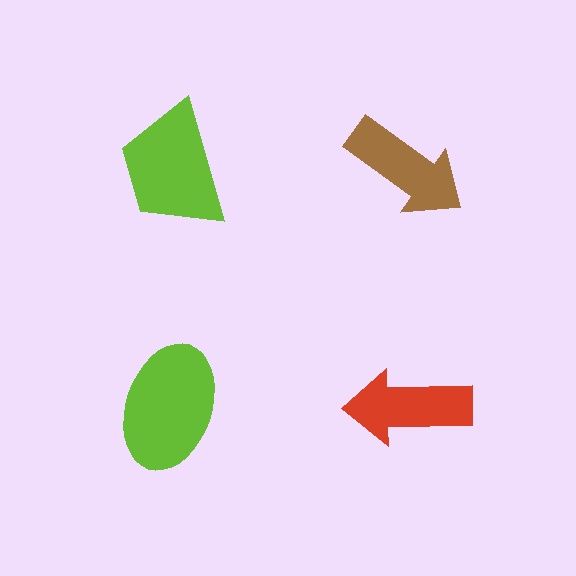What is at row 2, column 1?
A lime ellipse.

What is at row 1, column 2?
A brown arrow.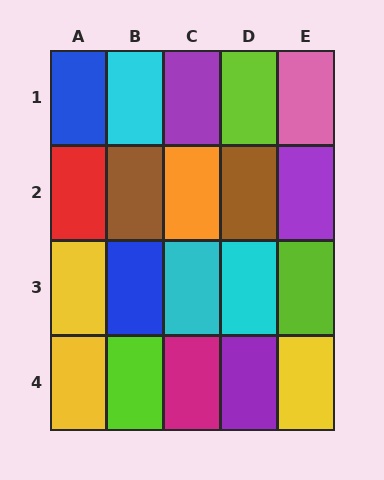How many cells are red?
1 cell is red.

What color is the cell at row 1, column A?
Blue.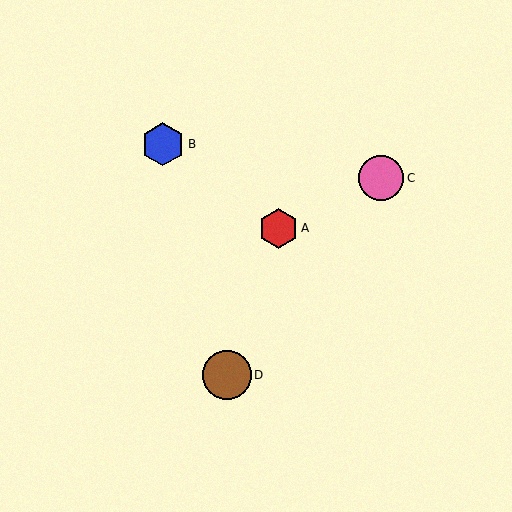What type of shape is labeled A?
Shape A is a red hexagon.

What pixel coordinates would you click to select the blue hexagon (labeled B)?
Click at (163, 144) to select the blue hexagon B.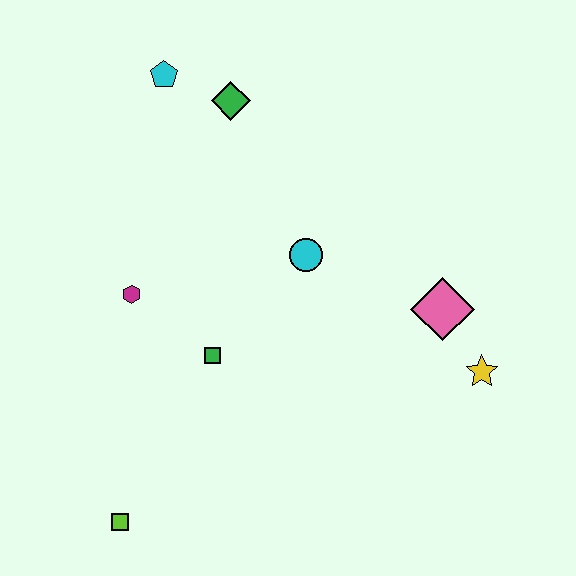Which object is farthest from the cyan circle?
The lime square is farthest from the cyan circle.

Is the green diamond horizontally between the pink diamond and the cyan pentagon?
Yes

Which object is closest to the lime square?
The green square is closest to the lime square.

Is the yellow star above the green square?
No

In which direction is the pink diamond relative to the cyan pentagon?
The pink diamond is to the right of the cyan pentagon.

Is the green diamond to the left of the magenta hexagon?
No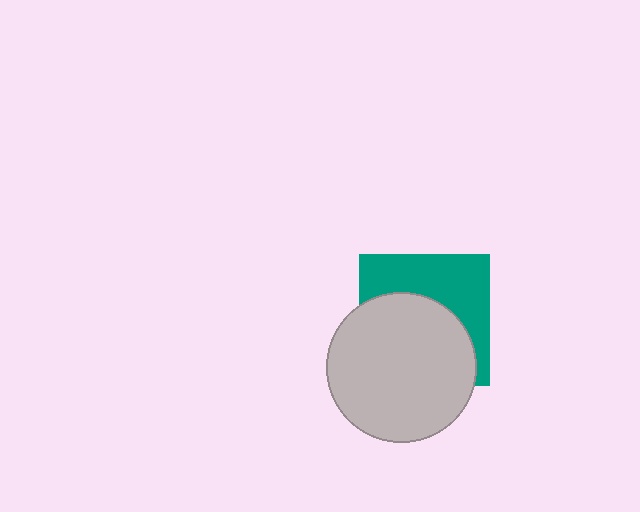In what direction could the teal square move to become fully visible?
The teal square could move up. That would shift it out from behind the light gray circle entirely.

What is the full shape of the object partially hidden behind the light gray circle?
The partially hidden object is a teal square.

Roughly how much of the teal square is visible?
A small part of it is visible (roughly 44%).